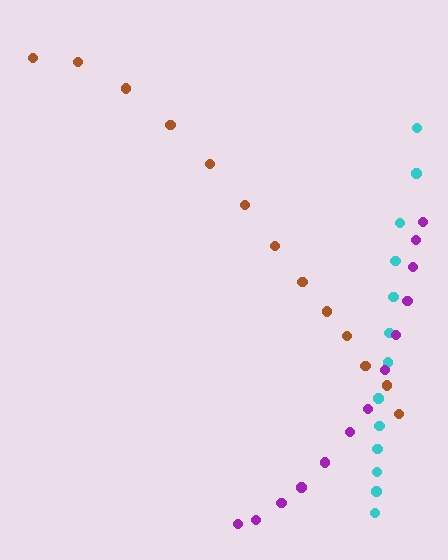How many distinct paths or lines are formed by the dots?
There are 3 distinct paths.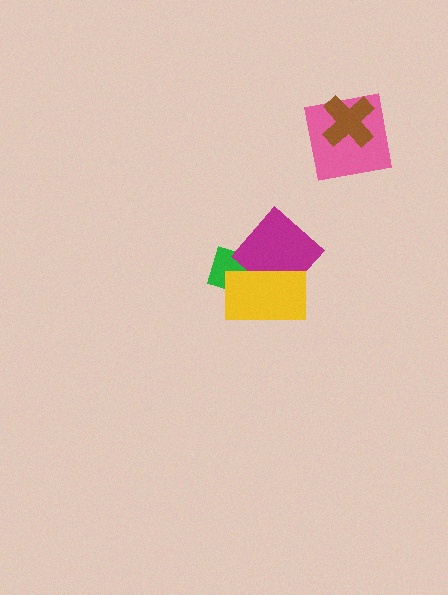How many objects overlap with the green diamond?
2 objects overlap with the green diamond.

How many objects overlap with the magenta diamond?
2 objects overlap with the magenta diamond.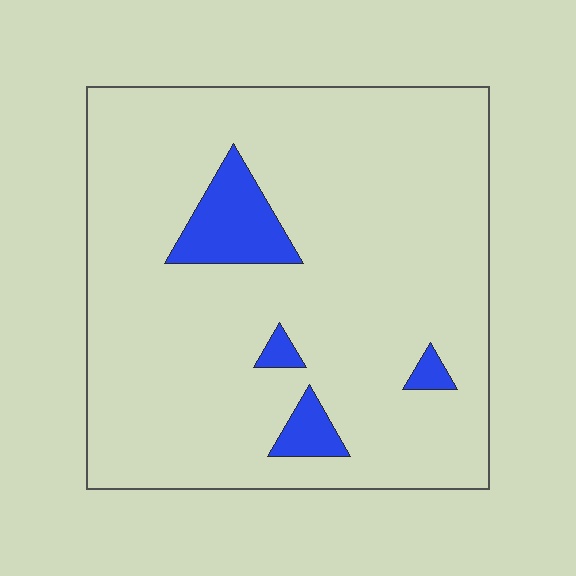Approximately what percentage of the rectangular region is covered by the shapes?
Approximately 10%.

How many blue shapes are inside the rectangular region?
4.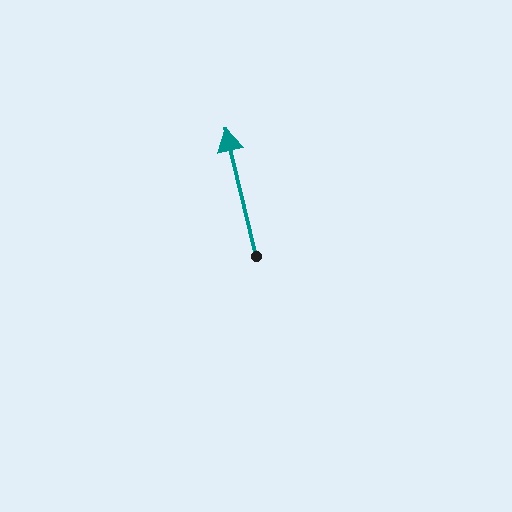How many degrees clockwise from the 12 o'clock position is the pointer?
Approximately 347 degrees.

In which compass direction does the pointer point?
North.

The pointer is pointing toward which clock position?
Roughly 12 o'clock.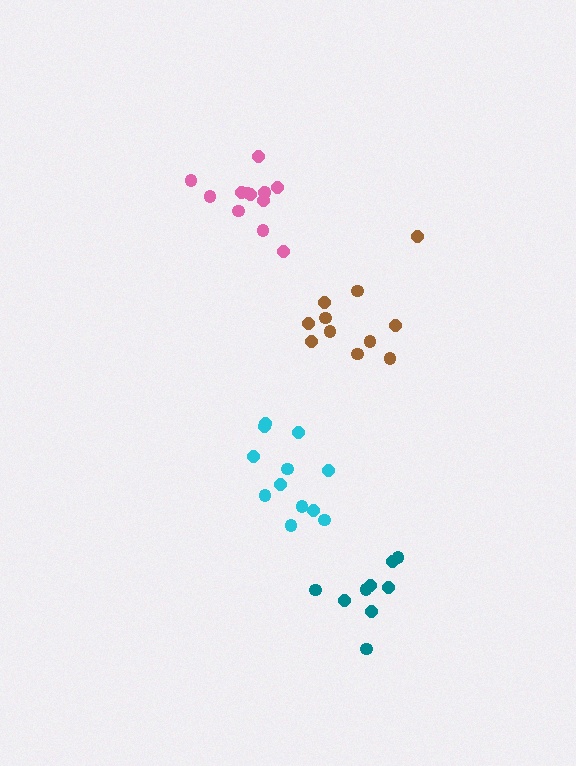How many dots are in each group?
Group 1: 13 dots, Group 2: 9 dots, Group 3: 11 dots, Group 4: 12 dots (45 total).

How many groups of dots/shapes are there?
There are 4 groups.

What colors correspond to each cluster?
The clusters are colored: pink, teal, brown, cyan.